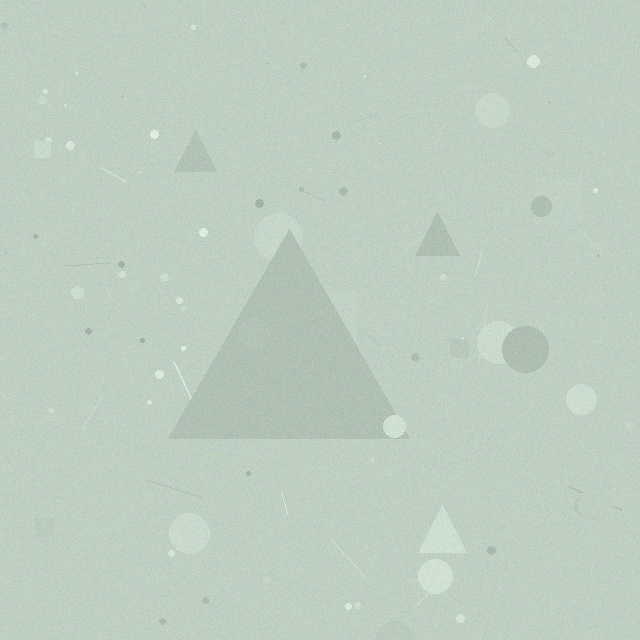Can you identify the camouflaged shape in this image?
The camouflaged shape is a triangle.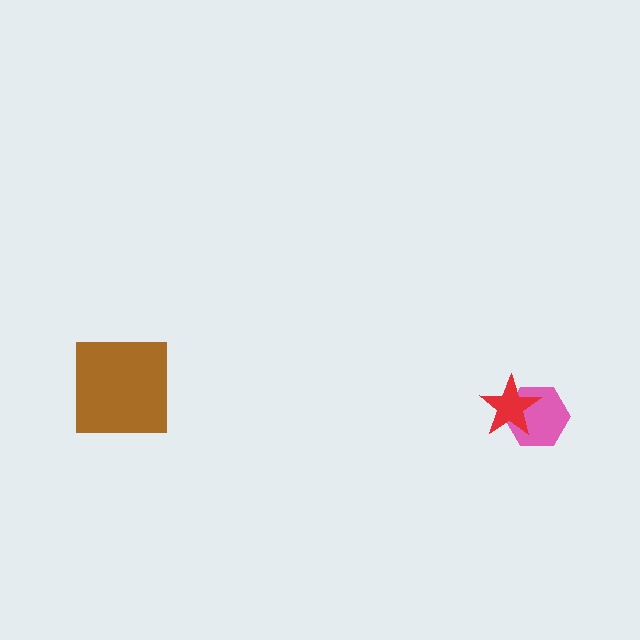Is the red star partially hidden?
No, no other shape covers it.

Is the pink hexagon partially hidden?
Yes, it is partially covered by another shape.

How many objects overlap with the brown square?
0 objects overlap with the brown square.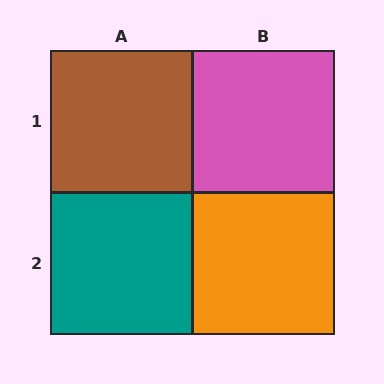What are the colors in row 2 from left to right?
Teal, orange.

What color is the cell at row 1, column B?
Pink.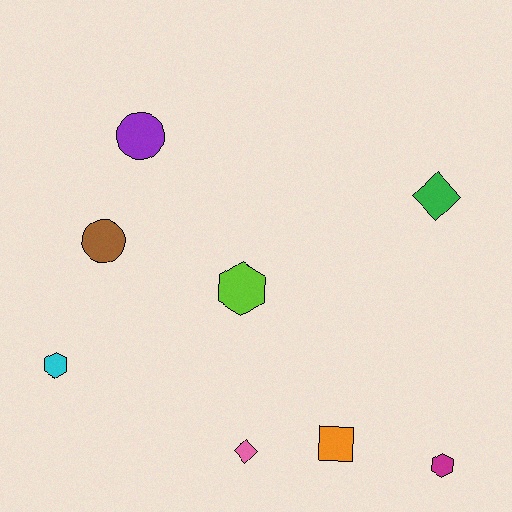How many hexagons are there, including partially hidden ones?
There are 3 hexagons.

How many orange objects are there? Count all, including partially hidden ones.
There is 1 orange object.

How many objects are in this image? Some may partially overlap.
There are 8 objects.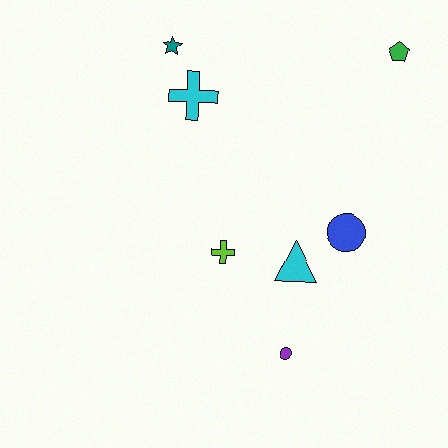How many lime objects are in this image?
There is 1 lime object.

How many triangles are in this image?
There is 1 triangle.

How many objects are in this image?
There are 7 objects.